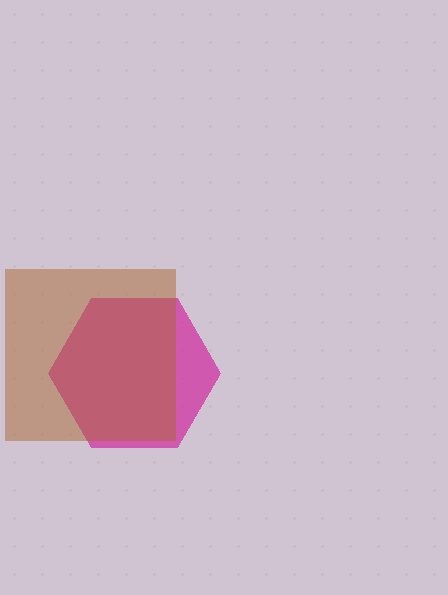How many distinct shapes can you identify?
There are 2 distinct shapes: a magenta hexagon, a brown square.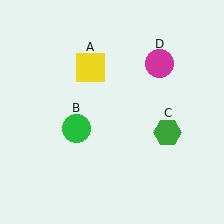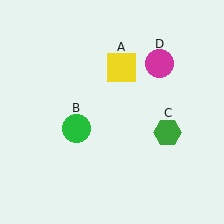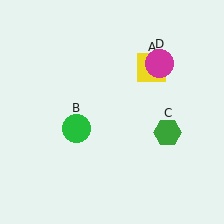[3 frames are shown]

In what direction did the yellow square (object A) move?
The yellow square (object A) moved right.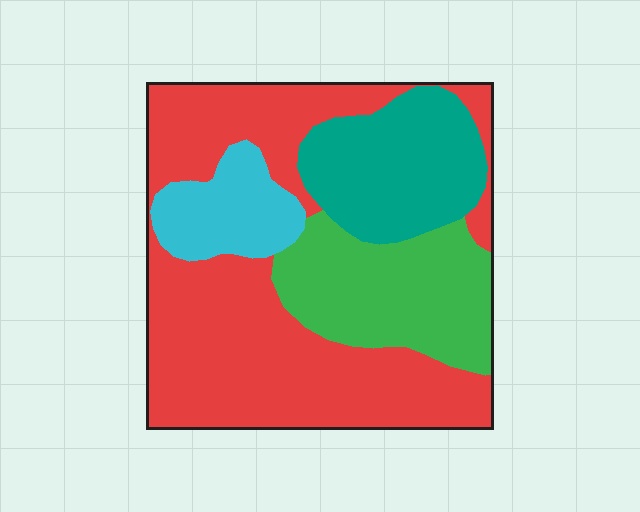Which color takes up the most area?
Red, at roughly 50%.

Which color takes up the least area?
Cyan, at roughly 10%.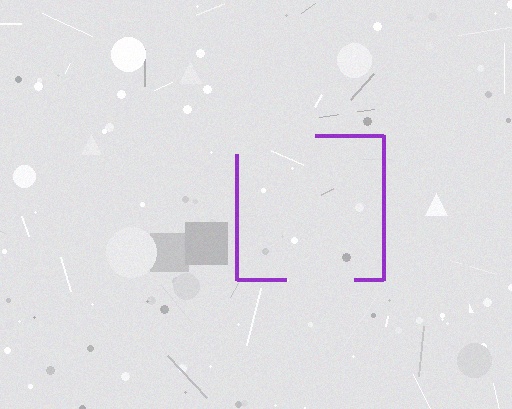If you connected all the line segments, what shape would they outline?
They would outline a square.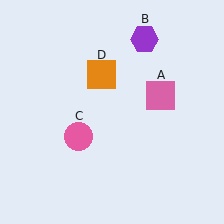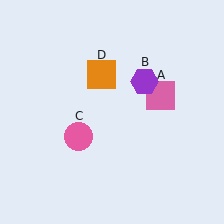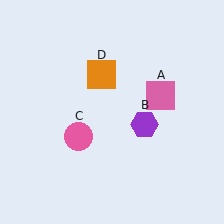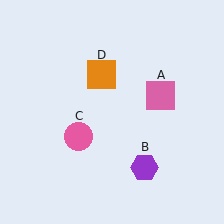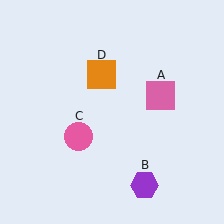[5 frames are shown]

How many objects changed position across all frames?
1 object changed position: purple hexagon (object B).